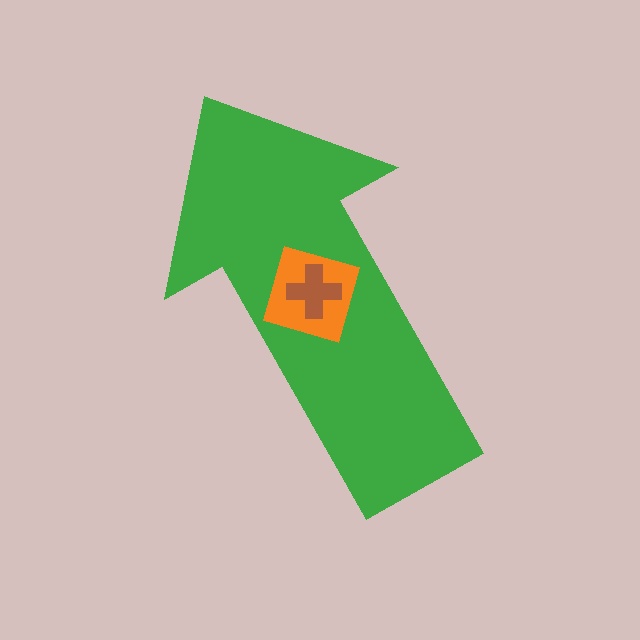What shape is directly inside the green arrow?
The orange square.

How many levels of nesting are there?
3.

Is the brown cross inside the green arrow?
Yes.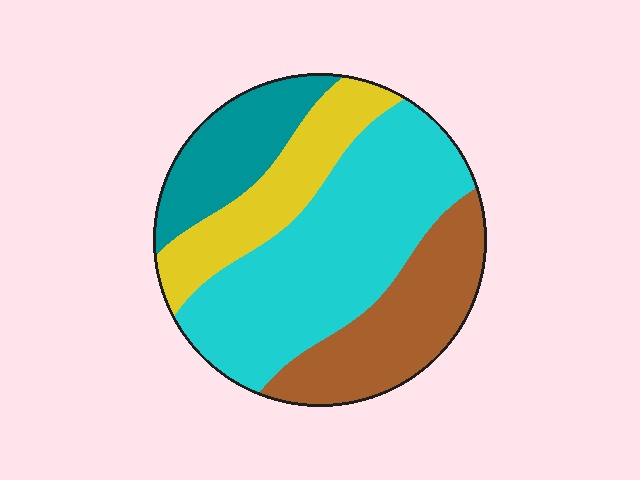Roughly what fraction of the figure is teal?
Teal takes up about one sixth (1/6) of the figure.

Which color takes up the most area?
Cyan, at roughly 45%.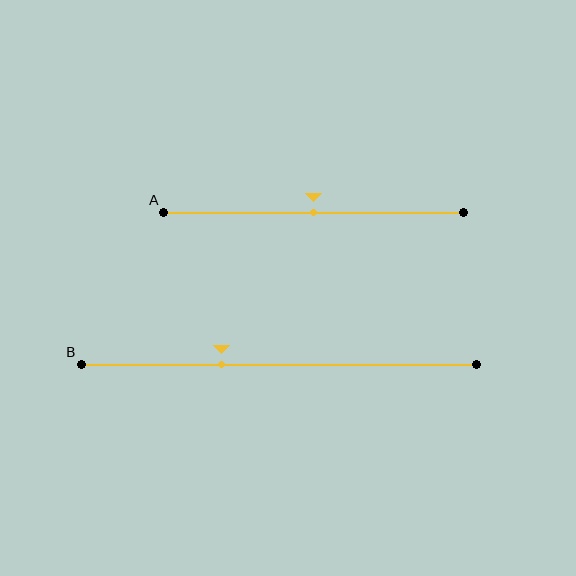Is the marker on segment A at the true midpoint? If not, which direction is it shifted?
Yes, the marker on segment A is at the true midpoint.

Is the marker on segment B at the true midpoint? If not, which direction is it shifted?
No, the marker on segment B is shifted to the left by about 15% of the segment length.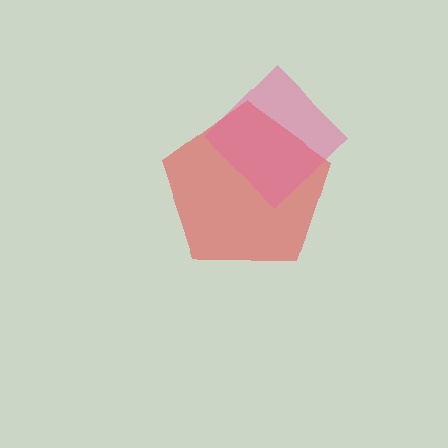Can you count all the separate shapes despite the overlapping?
Yes, there are 2 separate shapes.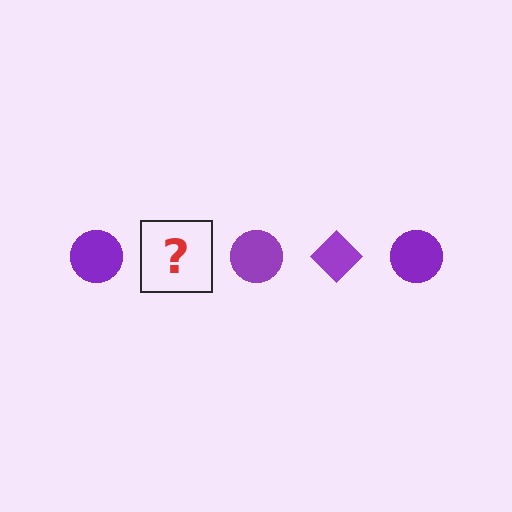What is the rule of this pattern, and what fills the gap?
The rule is that the pattern cycles through circle, diamond shapes in purple. The gap should be filled with a purple diamond.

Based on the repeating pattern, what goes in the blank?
The blank should be a purple diamond.